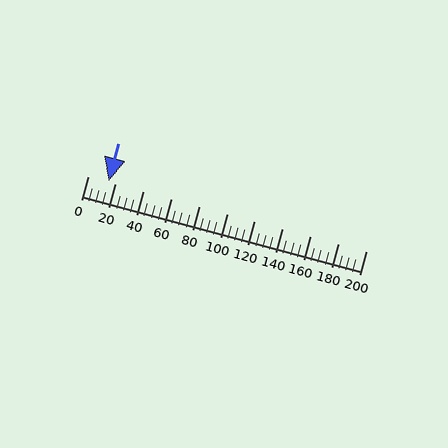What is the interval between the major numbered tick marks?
The major tick marks are spaced 20 units apart.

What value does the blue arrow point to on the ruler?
The blue arrow points to approximately 15.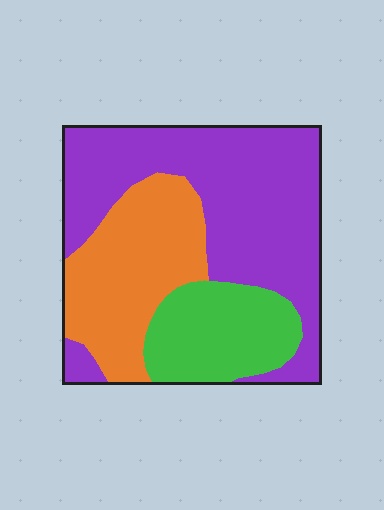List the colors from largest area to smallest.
From largest to smallest: purple, orange, green.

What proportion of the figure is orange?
Orange covers 28% of the figure.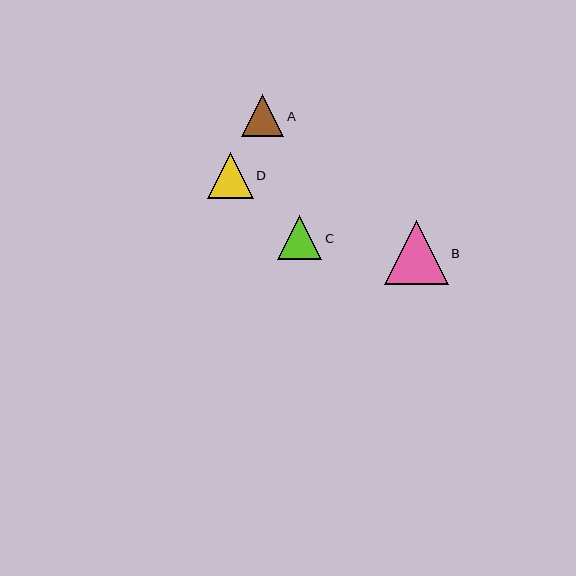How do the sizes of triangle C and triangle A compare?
Triangle C and triangle A are approximately the same size.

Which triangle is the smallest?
Triangle A is the smallest with a size of approximately 42 pixels.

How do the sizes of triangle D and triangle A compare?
Triangle D and triangle A are approximately the same size.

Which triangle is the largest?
Triangle B is the largest with a size of approximately 64 pixels.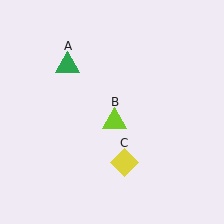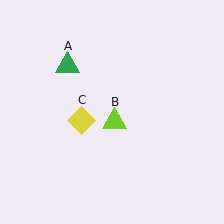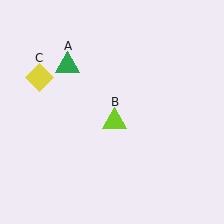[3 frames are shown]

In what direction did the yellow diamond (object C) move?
The yellow diamond (object C) moved up and to the left.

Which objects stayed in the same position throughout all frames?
Green triangle (object A) and lime triangle (object B) remained stationary.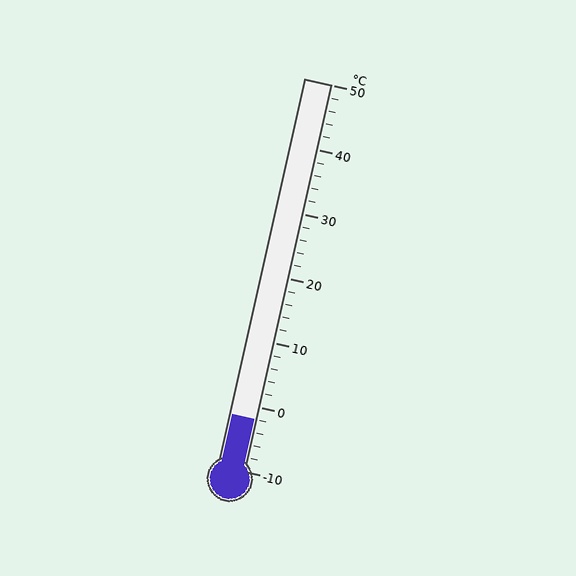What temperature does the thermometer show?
The thermometer shows approximately -2°C.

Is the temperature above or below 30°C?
The temperature is below 30°C.